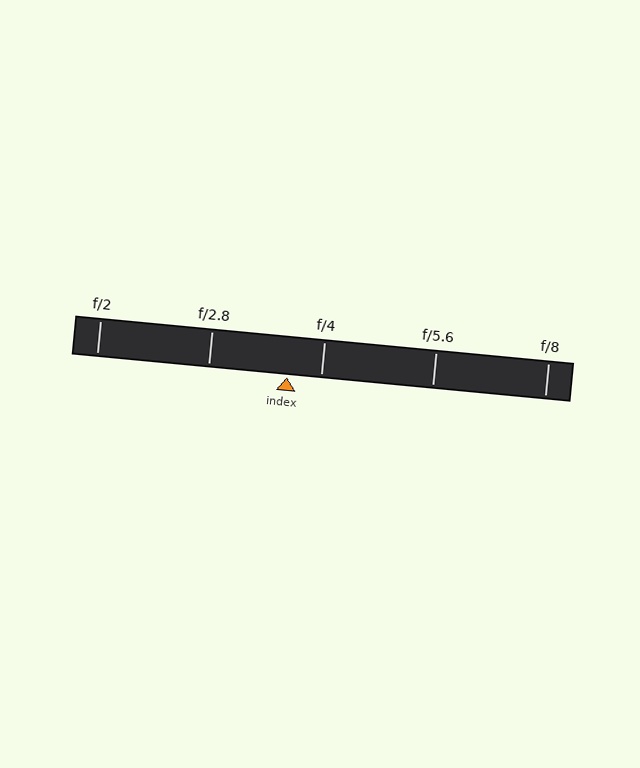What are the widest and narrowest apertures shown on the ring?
The widest aperture shown is f/2 and the narrowest is f/8.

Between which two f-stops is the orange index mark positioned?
The index mark is between f/2.8 and f/4.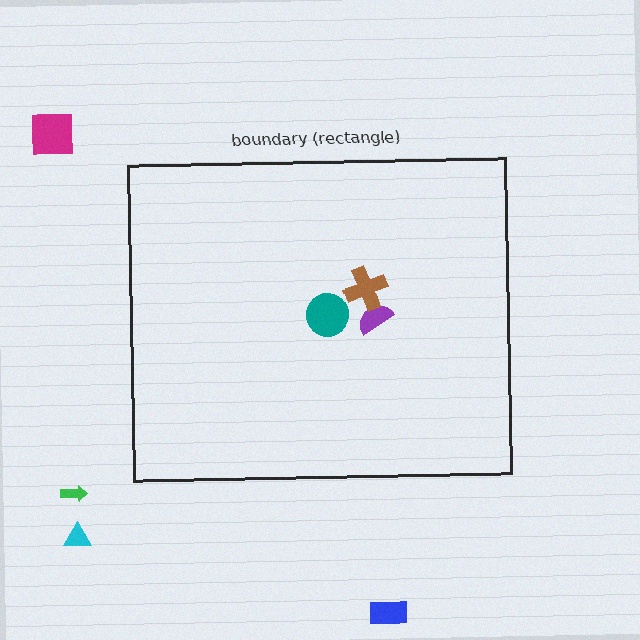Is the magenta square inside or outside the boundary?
Outside.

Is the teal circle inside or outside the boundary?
Inside.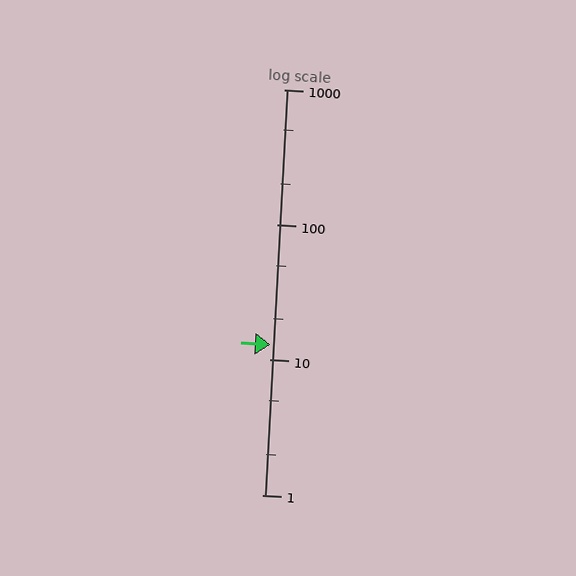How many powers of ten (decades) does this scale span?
The scale spans 3 decades, from 1 to 1000.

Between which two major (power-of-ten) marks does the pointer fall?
The pointer is between 10 and 100.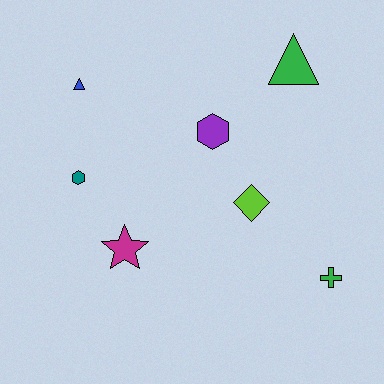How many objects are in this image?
There are 7 objects.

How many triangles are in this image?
There are 2 triangles.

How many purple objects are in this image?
There is 1 purple object.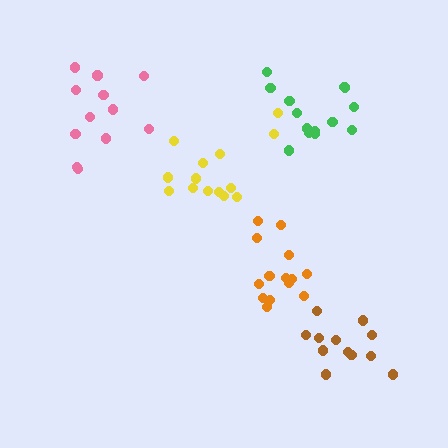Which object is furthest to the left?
The pink cluster is leftmost.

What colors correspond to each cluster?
The clusters are colored: green, brown, orange, yellow, pink.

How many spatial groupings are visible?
There are 5 spatial groupings.